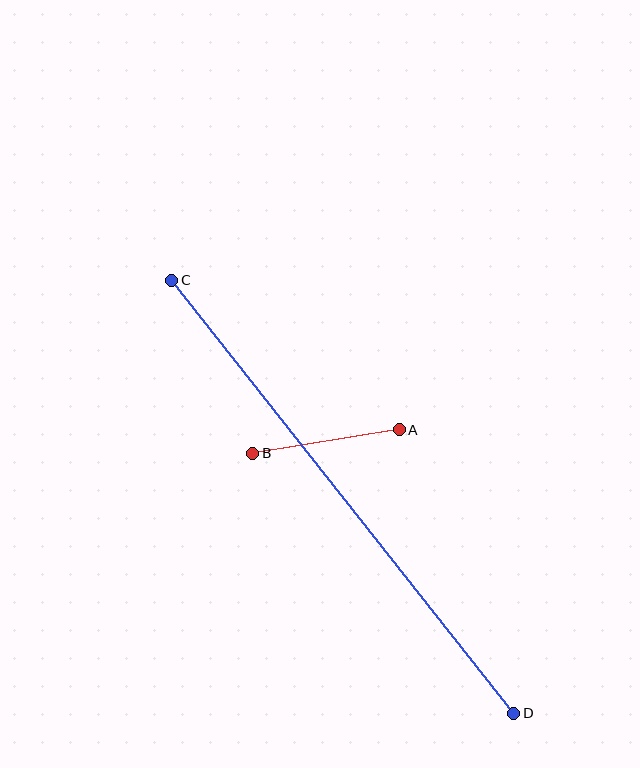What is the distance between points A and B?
The distance is approximately 148 pixels.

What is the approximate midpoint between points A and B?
The midpoint is at approximately (326, 442) pixels.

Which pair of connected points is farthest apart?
Points C and D are farthest apart.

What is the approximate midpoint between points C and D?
The midpoint is at approximately (343, 497) pixels.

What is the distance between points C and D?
The distance is approximately 552 pixels.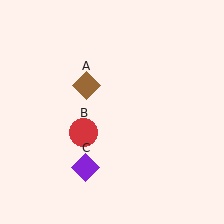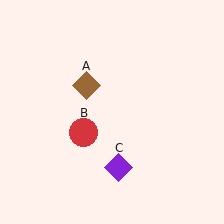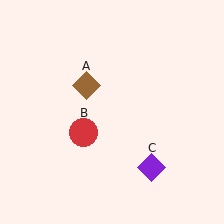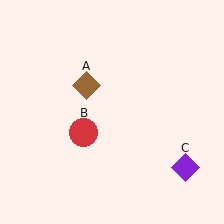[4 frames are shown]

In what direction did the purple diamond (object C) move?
The purple diamond (object C) moved right.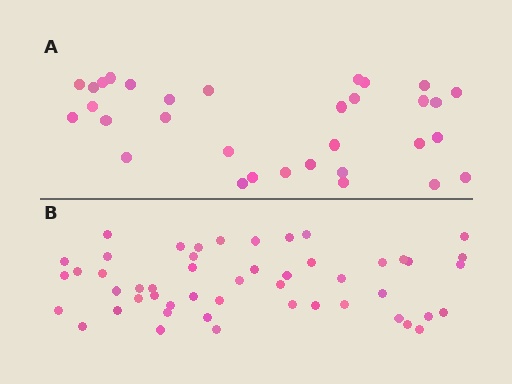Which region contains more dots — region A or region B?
Region B (the bottom region) has more dots.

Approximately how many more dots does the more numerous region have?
Region B has approximately 20 more dots than region A.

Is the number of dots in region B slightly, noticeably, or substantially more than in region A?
Region B has substantially more. The ratio is roughly 1.6 to 1.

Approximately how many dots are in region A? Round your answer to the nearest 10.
About 30 dots. (The exact count is 32, which rounds to 30.)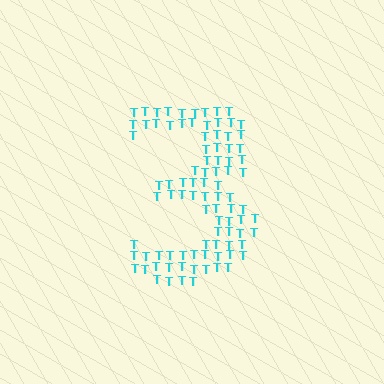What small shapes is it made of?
It is made of small letter T's.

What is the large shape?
The large shape is the digit 3.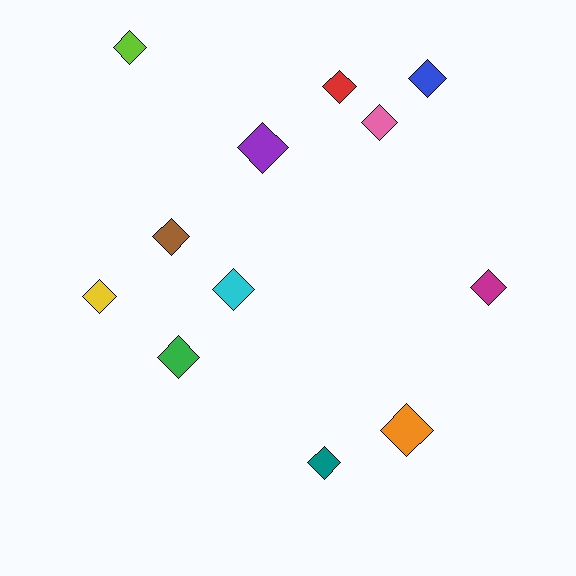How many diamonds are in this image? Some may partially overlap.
There are 12 diamonds.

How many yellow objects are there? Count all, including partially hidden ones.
There is 1 yellow object.